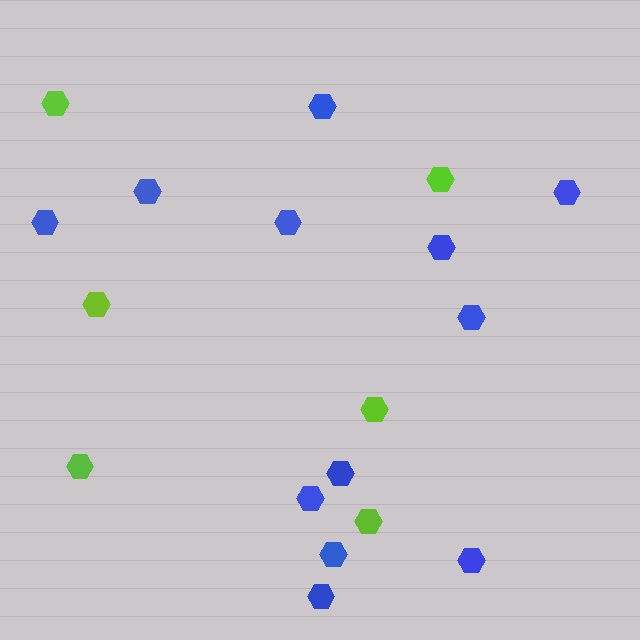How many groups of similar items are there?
There are 2 groups: one group of lime hexagons (6) and one group of blue hexagons (12).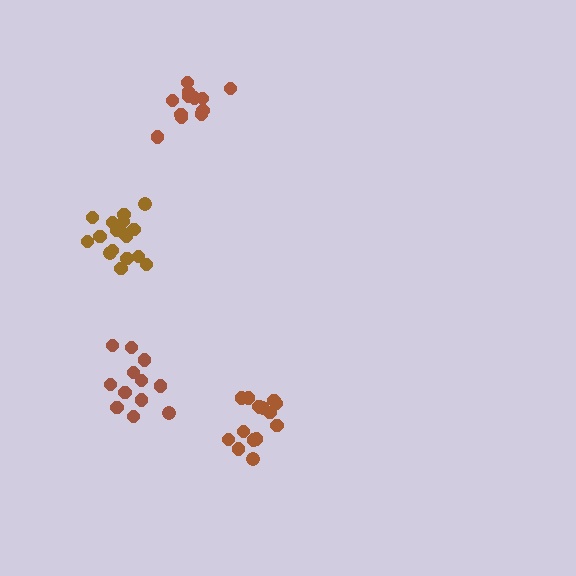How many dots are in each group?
Group 1: 15 dots, Group 2: 12 dots, Group 3: 17 dots, Group 4: 12 dots (56 total).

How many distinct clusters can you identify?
There are 4 distinct clusters.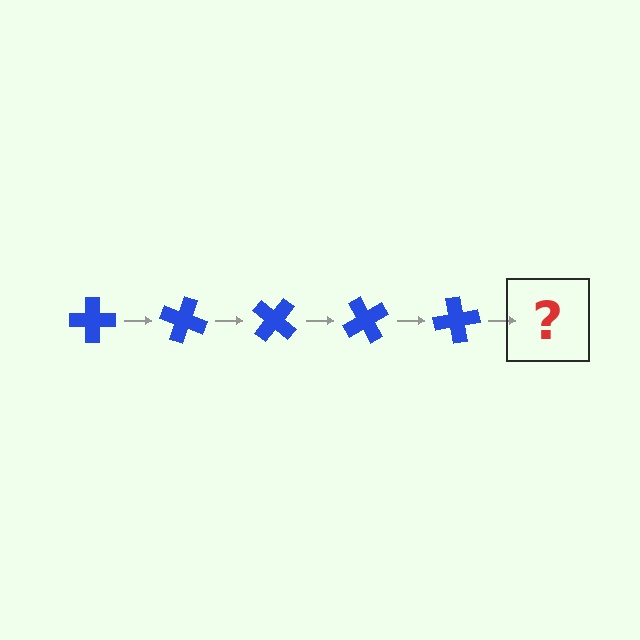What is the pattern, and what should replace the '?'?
The pattern is that the cross rotates 20 degrees each step. The '?' should be a blue cross rotated 100 degrees.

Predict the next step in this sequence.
The next step is a blue cross rotated 100 degrees.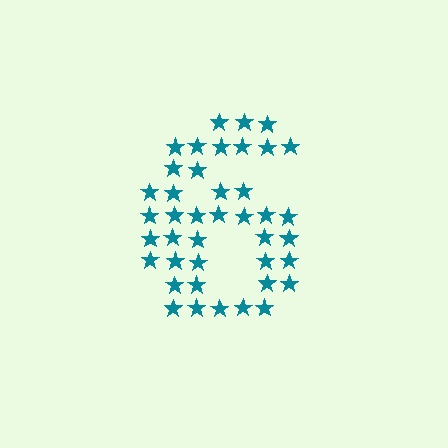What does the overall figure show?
The overall figure shows the digit 6.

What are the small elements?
The small elements are stars.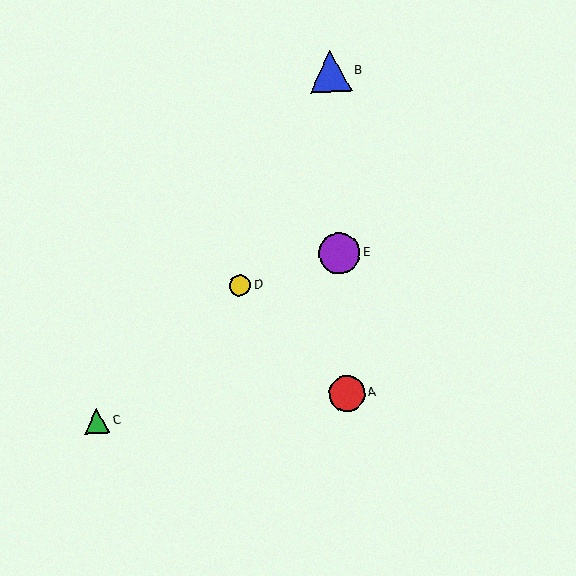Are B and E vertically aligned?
Yes, both are at x≈330.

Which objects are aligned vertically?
Objects A, B, E are aligned vertically.